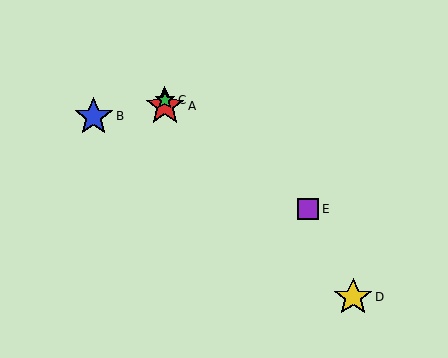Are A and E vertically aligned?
No, A is at x≈165 and E is at x≈308.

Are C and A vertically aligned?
Yes, both are at x≈165.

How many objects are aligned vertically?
2 objects (A, C) are aligned vertically.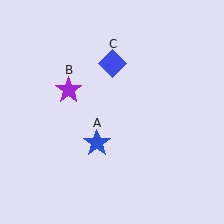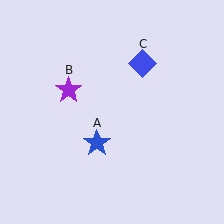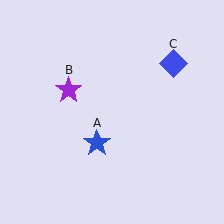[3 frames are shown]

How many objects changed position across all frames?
1 object changed position: blue diamond (object C).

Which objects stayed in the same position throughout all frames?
Blue star (object A) and purple star (object B) remained stationary.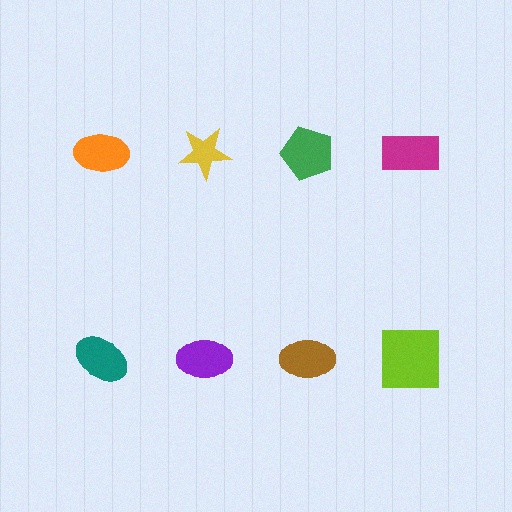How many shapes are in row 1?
4 shapes.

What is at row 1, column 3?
A green pentagon.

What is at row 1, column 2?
A yellow star.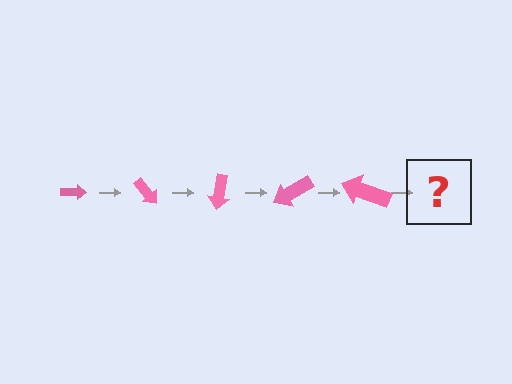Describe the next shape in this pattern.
It should be an arrow, larger than the previous one and rotated 250 degrees from the start.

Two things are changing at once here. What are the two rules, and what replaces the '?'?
The two rules are that the arrow grows larger each step and it rotates 50 degrees each step. The '?' should be an arrow, larger than the previous one and rotated 250 degrees from the start.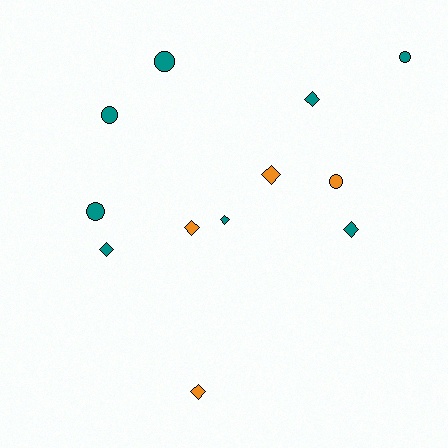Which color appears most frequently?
Teal, with 8 objects.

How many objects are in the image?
There are 12 objects.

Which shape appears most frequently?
Diamond, with 7 objects.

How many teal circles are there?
There are 4 teal circles.